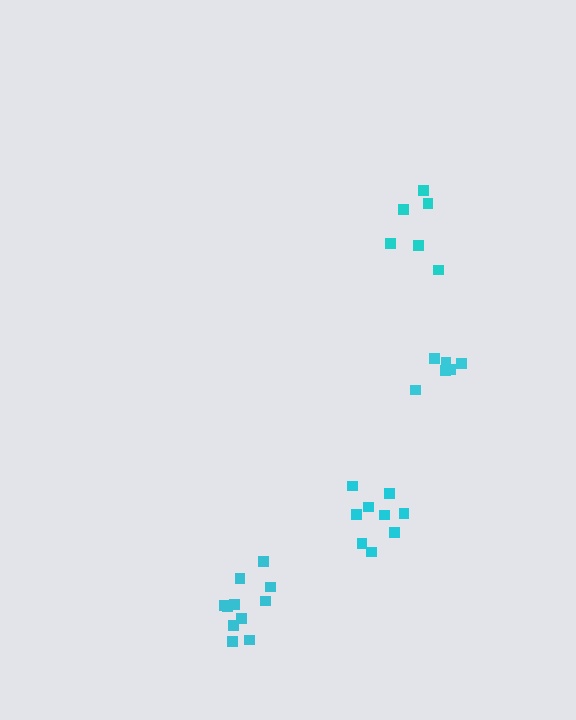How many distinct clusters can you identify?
There are 4 distinct clusters.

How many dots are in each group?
Group 1: 9 dots, Group 2: 6 dots, Group 3: 7 dots, Group 4: 11 dots (33 total).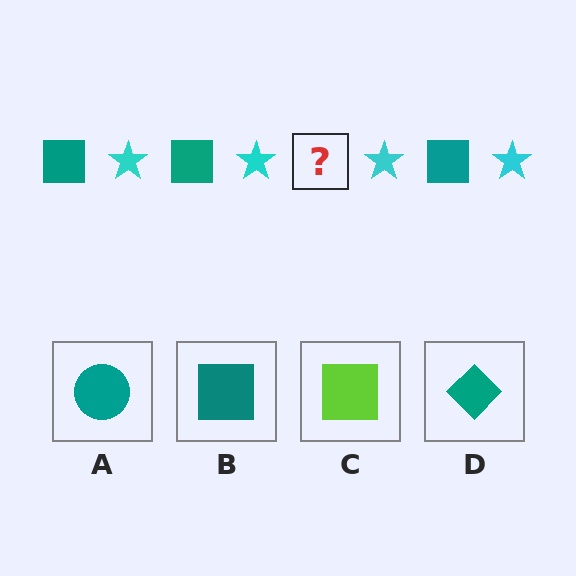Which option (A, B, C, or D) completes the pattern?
B.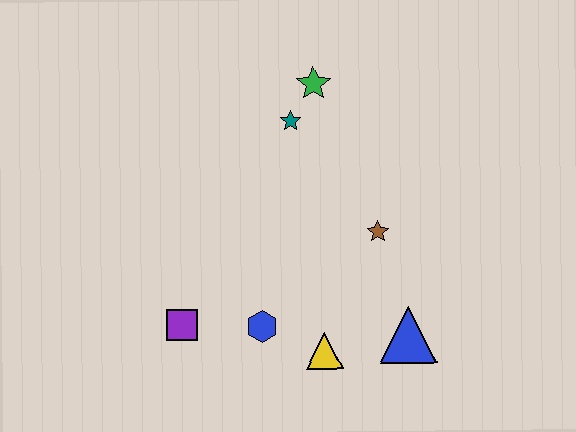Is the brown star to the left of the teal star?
No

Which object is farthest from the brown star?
The purple square is farthest from the brown star.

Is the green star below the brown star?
No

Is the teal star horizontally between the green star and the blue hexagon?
Yes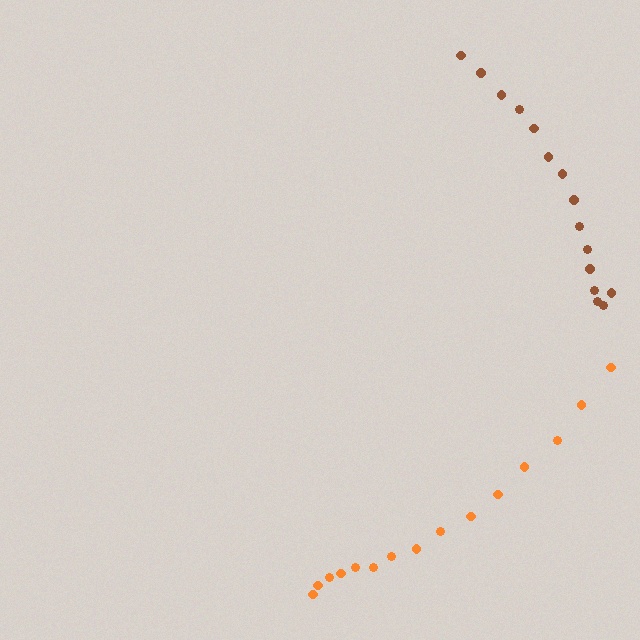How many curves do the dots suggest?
There are 2 distinct paths.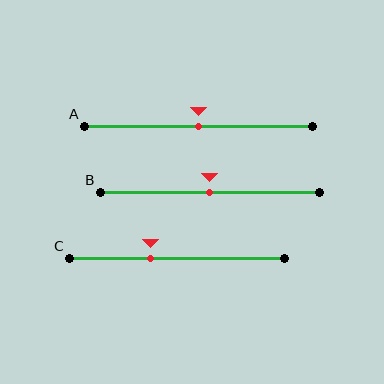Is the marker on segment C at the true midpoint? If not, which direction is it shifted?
No, the marker on segment C is shifted to the left by about 12% of the segment length.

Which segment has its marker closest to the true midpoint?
Segment A has its marker closest to the true midpoint.